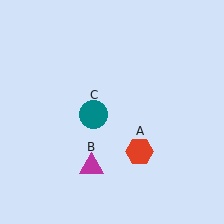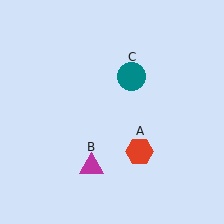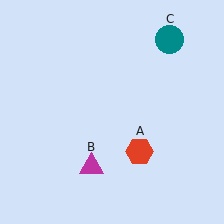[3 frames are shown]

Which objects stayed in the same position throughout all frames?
Red hexagon (object A) and magenta triangle (object B) remained stationary.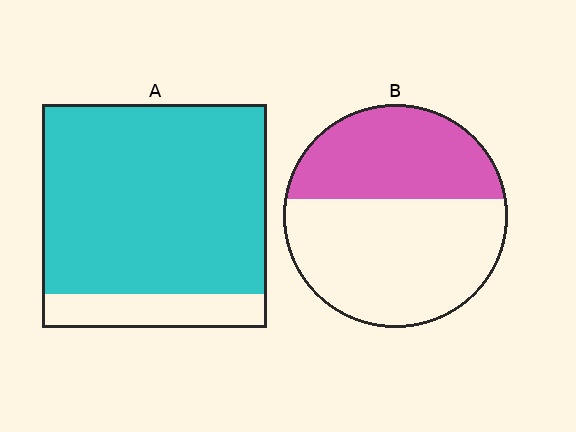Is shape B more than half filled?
No.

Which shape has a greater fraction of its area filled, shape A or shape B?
Shape A.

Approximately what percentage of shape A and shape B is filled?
A is approximately 85% and B is approximately 40%.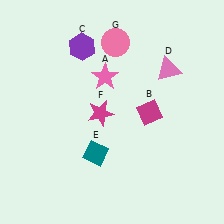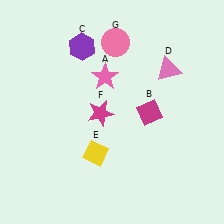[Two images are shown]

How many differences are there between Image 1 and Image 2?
There is 1 difference between the two images.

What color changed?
The diamond (E) changed from teal in Image 1 to yellow in Image 2.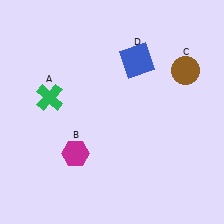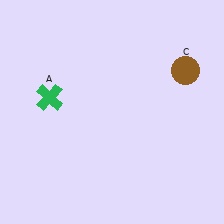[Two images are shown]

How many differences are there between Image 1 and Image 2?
There are 2 differences between the two images.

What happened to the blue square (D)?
The blue square (D) was removed in Image 2. It was in the top-right area of Image 1.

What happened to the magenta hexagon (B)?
The magenta hexagon (B) was removed in Image 2. It was in the bottom-left area of Image 1.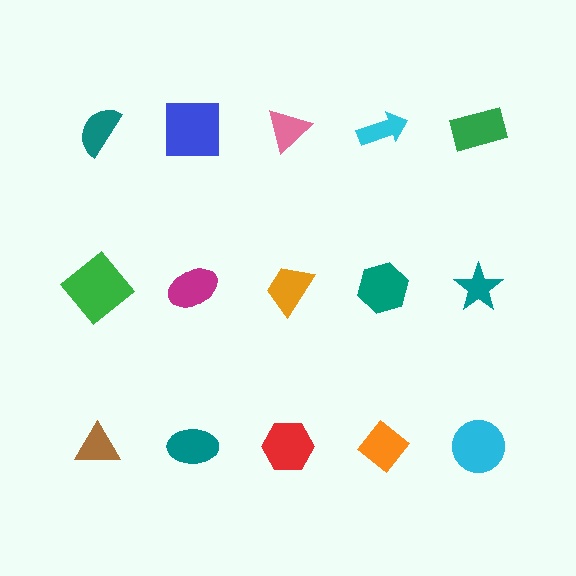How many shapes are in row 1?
5 shapes.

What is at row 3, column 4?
An orange diamond.